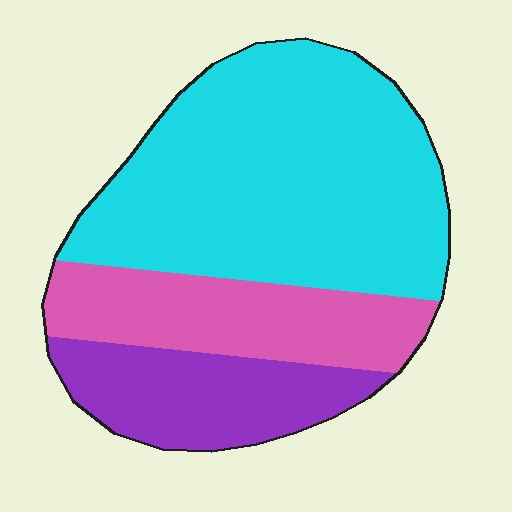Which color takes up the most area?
Cyan, at roughly 55%.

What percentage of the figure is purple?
Purple covers about 20% of the figure.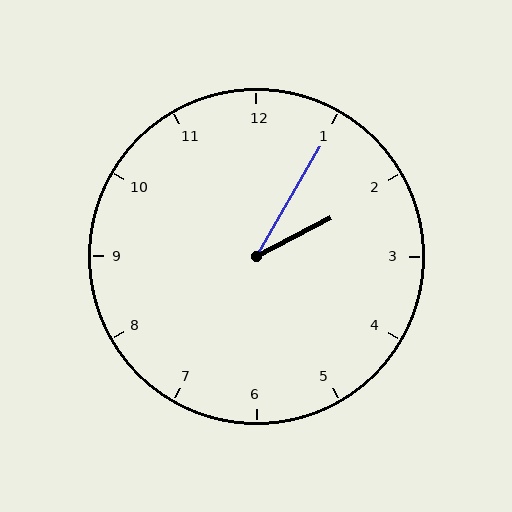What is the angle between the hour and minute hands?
Approximately 32 degrees.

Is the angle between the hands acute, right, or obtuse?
It is acute.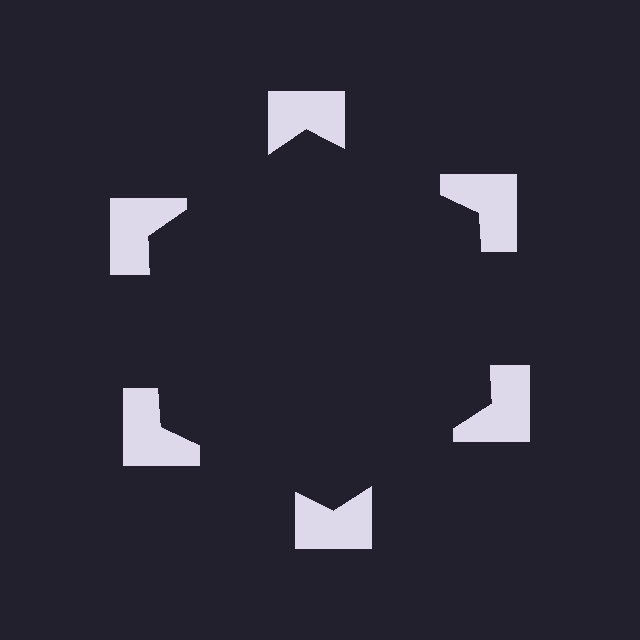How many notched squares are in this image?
There are 6 — one at each vertex of the illusory hexagon.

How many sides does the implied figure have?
6 sides.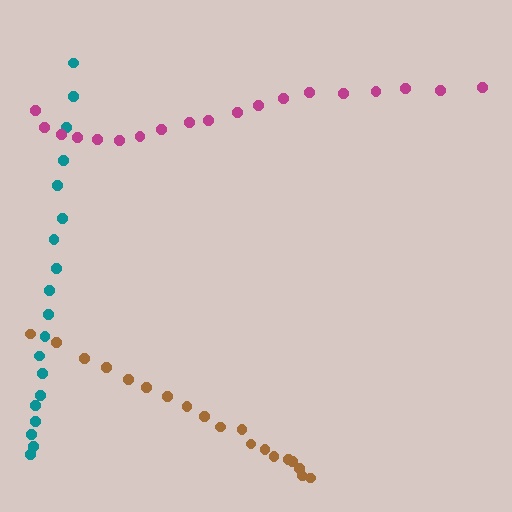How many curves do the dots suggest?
There are 3 distinct paths.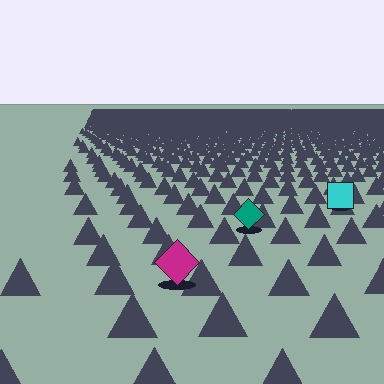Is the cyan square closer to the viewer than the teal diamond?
No. The teal diamond is closer — you can tell from the texture gradient: the ground texture is coarser near it.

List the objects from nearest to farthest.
From nearest to farthest: the magenta diamond, the teal diamond, the cyan square.